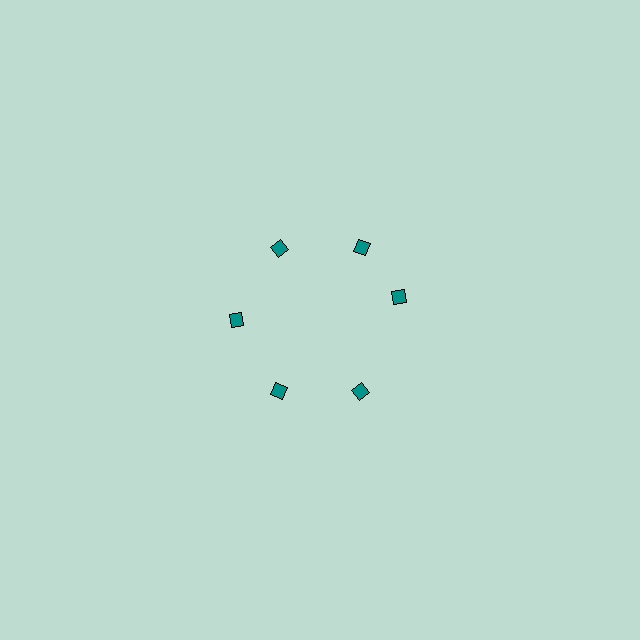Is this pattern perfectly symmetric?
No. The 6 teal diamonds are arranged in a ring, but one element near the 3 o'clock position is rotated out of alignment along the ring, breaking the 6-fold rotational symmetry.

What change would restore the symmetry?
The symmetry would be restored by rotating it back into even spacing with its neighbors so that all 6 diamonds sit at equal angles and equal distance from the center.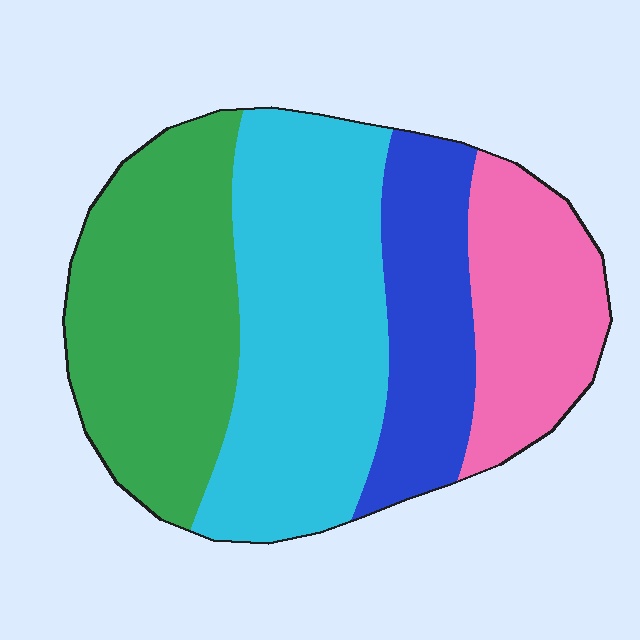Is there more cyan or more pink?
Cyan.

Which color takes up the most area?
Cyan, at roughly 35%.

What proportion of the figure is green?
Green covers around 30% of the figure.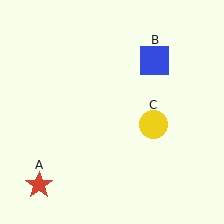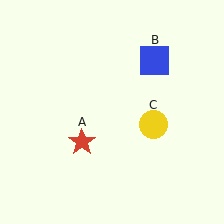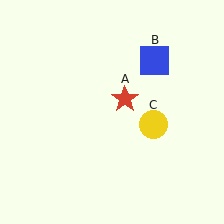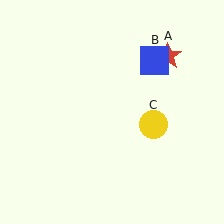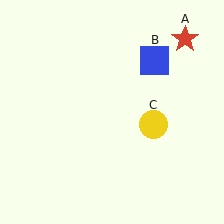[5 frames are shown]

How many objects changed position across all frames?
1 object changed position: red star (object A).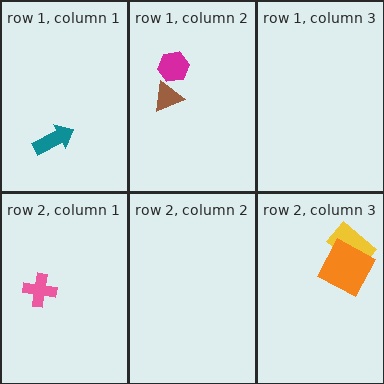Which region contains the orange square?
The row 2, column 3 region.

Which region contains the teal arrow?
The row 1, column 1 region.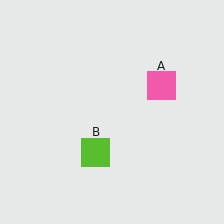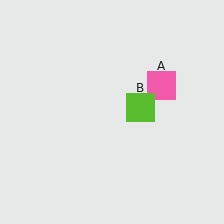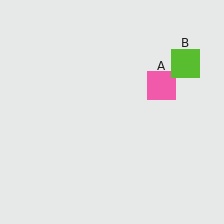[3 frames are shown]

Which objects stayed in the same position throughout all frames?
Pink square (object A) remained stationary.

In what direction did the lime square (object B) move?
The lime square (object B) moved up and to the right.